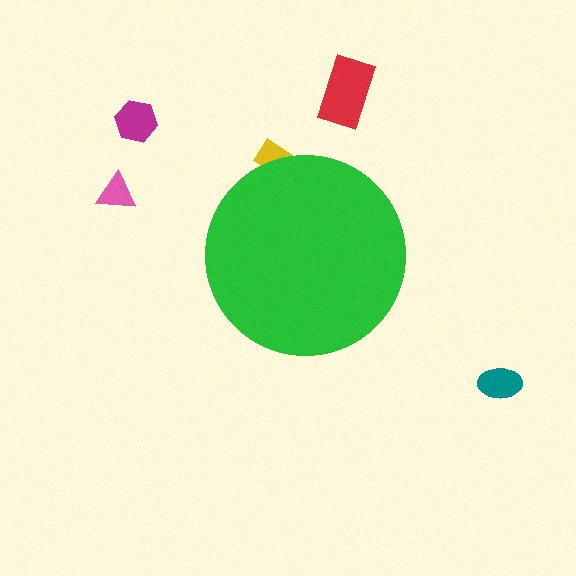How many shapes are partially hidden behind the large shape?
1 shape is partially hidden.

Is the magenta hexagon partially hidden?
No, the magenta hexagon is fully visible.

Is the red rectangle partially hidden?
No, the red rectangle is fully visible.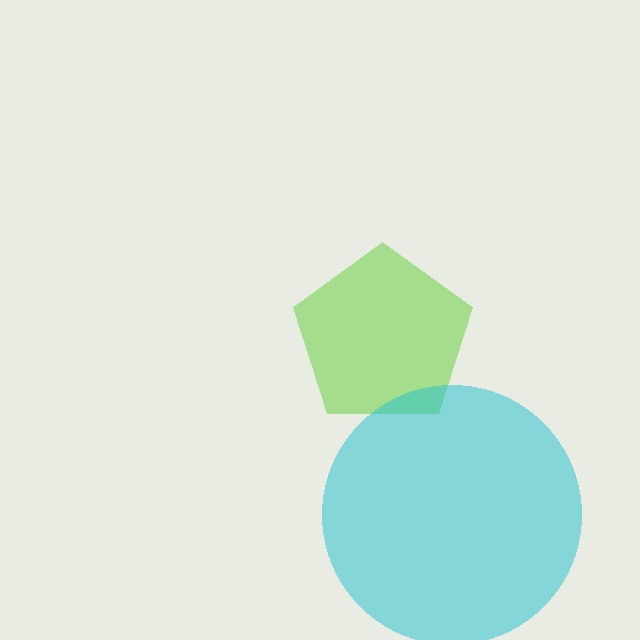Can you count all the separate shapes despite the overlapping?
Yes, there are 2 separate shapes.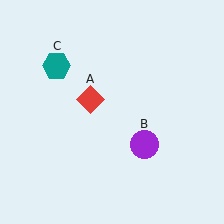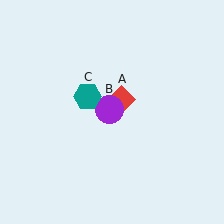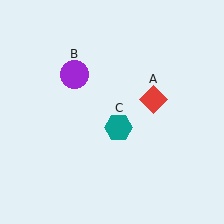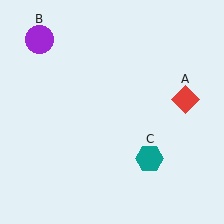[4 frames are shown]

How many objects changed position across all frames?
3 objects changed position: red diamond (object A), purple circle (object B), teal hexagon (object C).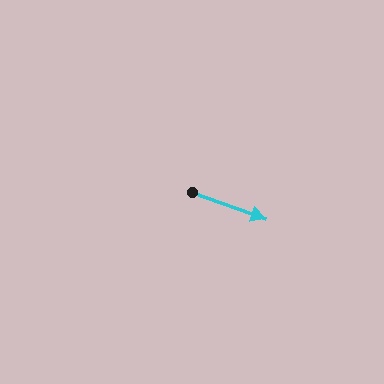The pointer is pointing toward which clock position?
Roughly 4 o'clock.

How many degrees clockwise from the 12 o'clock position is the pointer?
Approximately 110 degrees.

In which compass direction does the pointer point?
East.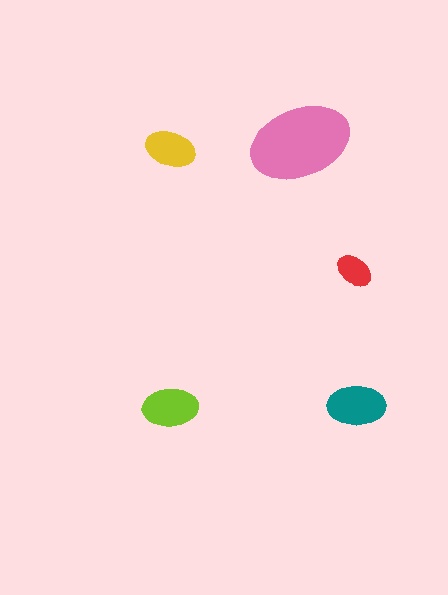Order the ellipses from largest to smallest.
the pink one, the teal one, the lime one, the yellow one, the red one.